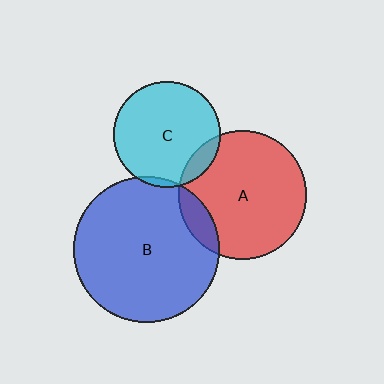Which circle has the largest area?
Circle B (blue).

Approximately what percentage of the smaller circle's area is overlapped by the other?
Approximately 5%.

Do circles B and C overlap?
Yes.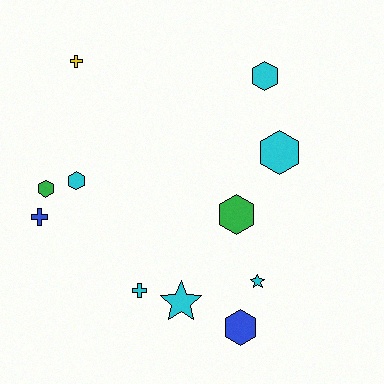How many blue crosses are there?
There is 1 blue cross.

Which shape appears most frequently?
Hexagon, with 6 objects.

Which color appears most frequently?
Cyan, with 6 objects.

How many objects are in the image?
There are 11 objects.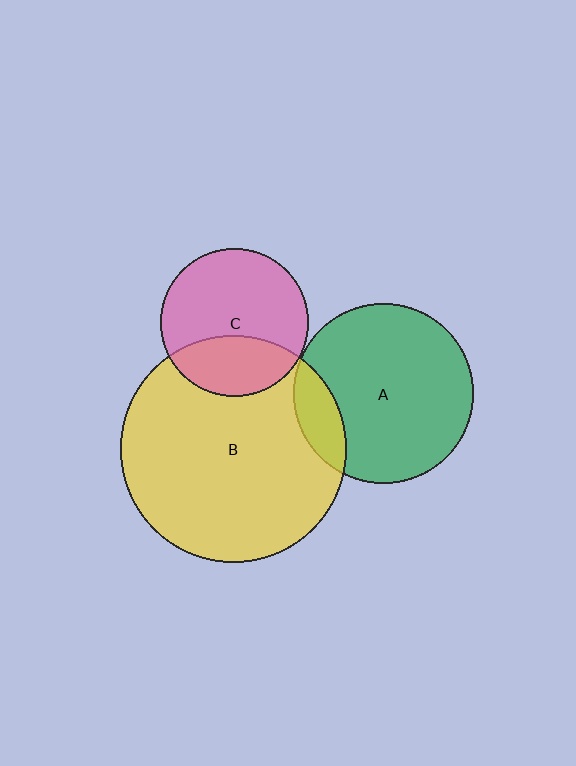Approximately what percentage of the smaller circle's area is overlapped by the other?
Approximately 35%.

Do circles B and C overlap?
Yes.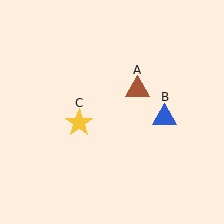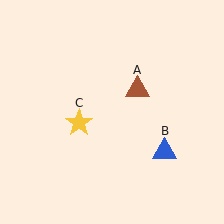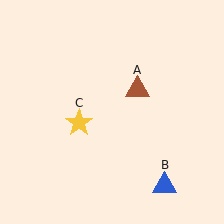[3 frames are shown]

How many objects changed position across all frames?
1 object changed position: blue triangle (object B).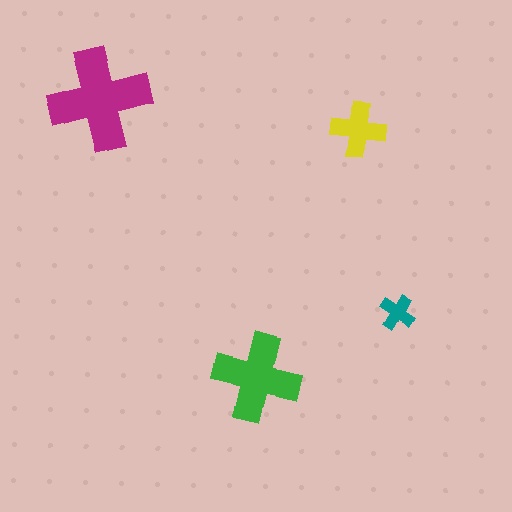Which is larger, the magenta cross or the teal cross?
The magenta one.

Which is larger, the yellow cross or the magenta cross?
The magenta one.